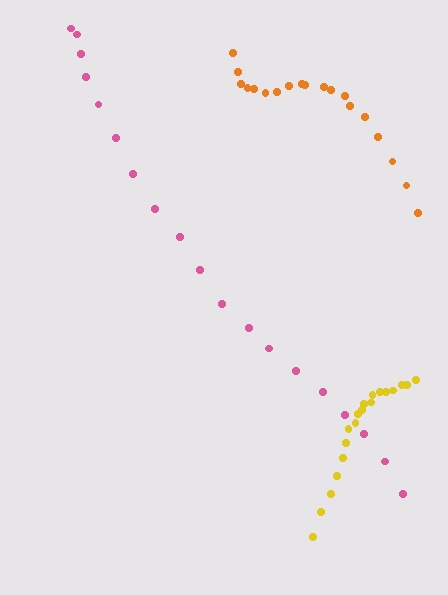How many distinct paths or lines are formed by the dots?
There are 3 distinct paths.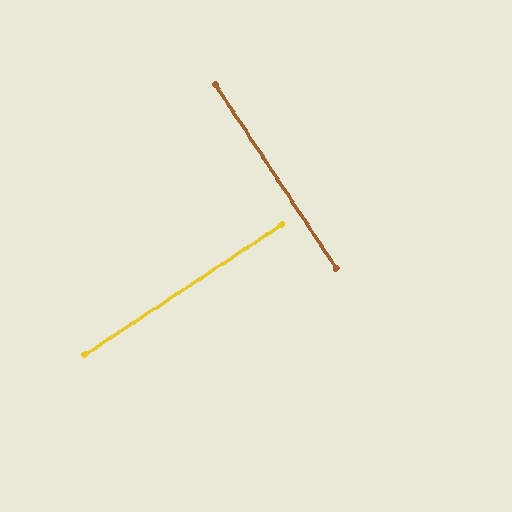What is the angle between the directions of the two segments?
Approximately 90 degrees.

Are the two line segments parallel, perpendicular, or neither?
Perpendicular — they meet at approximately 90°.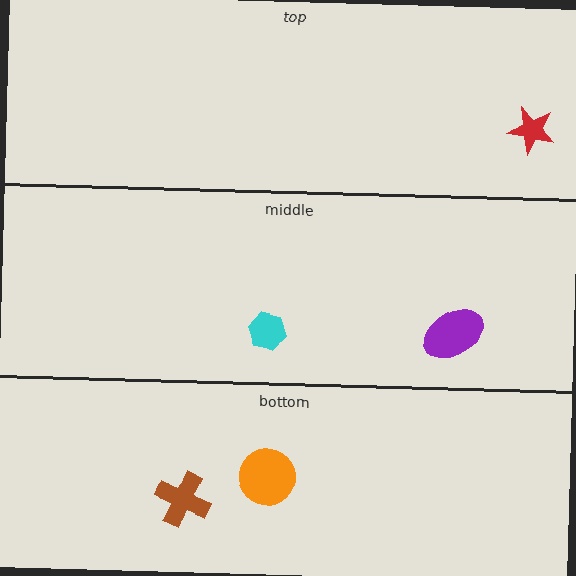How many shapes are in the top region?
1.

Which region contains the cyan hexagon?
The middle region.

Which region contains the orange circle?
The bottom region.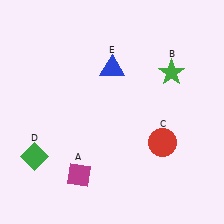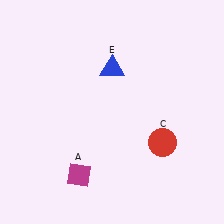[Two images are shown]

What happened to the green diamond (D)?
The green diamond (D) was removed in Image 2. It was in the bottom-left area of Image 1.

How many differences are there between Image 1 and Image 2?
There are 2 differences between the two images.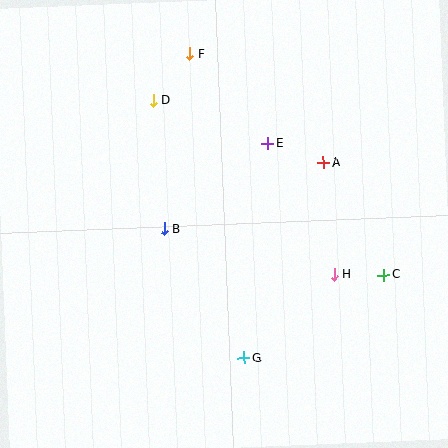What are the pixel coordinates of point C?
Point C is at (384, 275).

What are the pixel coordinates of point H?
Point H is at (334, 275).